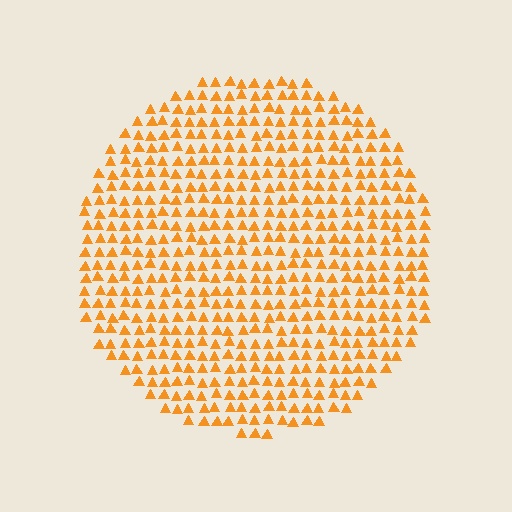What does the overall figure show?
The overall figure shows a circle.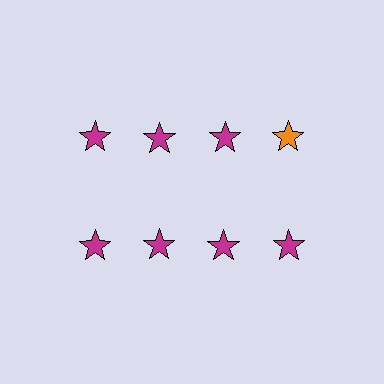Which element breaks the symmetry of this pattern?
The orange star in the top row, second from right column breaks the symmetry. All other shapes are magenta stars.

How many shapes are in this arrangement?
There are 8 shapes arranged in a grid pattern.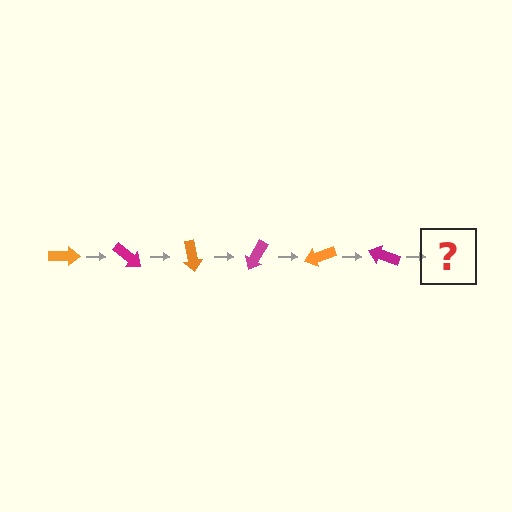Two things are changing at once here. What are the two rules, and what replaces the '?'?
The two rules are that it rotates 40 degrees each step and the color cycles through orange and magenta. The '?' should be an orange arrow, rotated 240 degrees from the start.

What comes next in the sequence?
The next element should be an orange arrow, rotated 240 degrees from the start.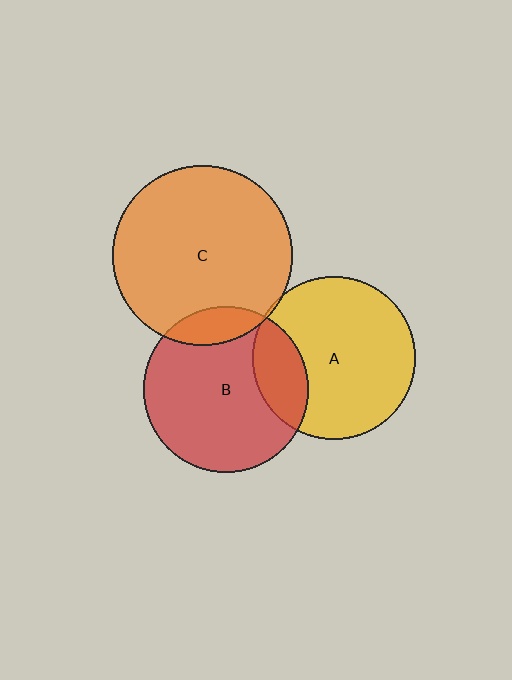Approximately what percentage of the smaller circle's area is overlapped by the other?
Approximately 10%.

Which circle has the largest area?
Circle C (orange).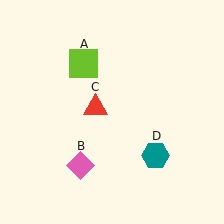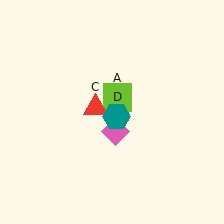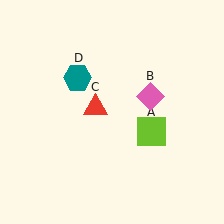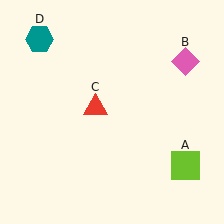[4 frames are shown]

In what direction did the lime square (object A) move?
The lime square (object A) moved down and to the right.